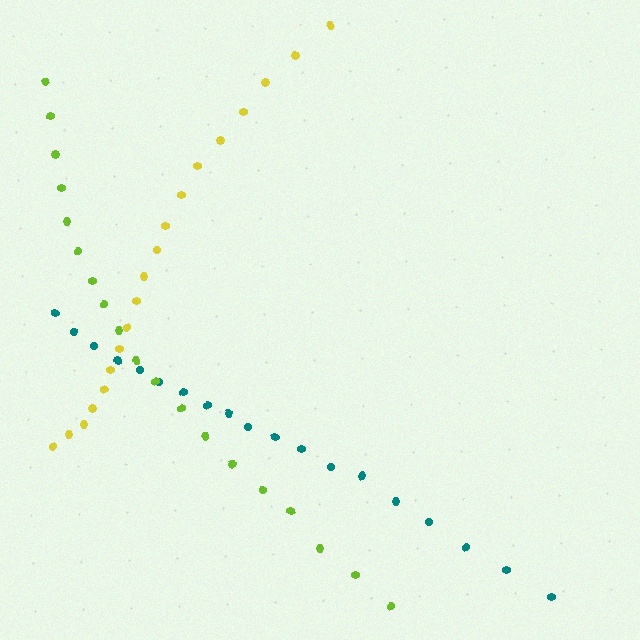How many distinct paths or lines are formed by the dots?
There are 3 distinct paths.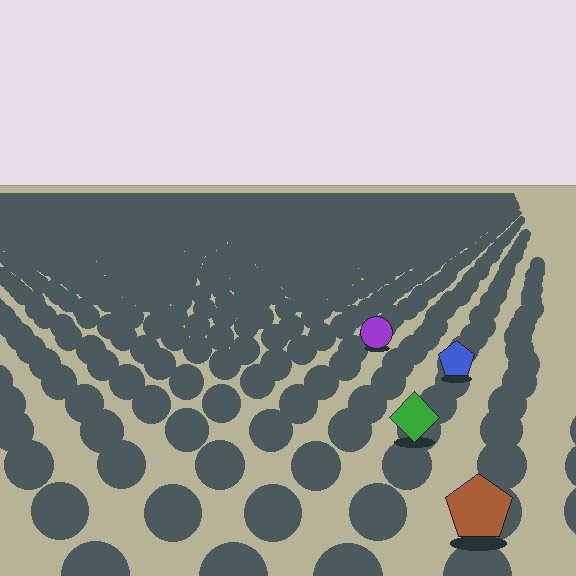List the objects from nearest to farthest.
From nearest to farthest: the brown pentagon, the green diamond, the blue pentagon, the purple circle.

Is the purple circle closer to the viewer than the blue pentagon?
No. The blue pentagon is closer — you can tell from the texture gradient: the ground texture is coarser near it.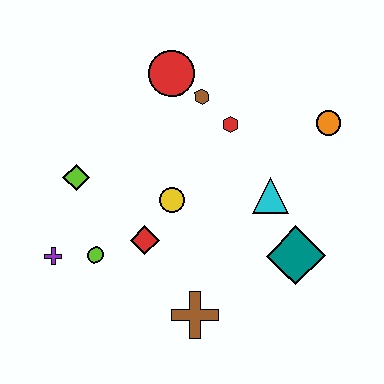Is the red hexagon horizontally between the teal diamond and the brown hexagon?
Yes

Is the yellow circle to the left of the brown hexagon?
Yes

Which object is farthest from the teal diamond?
The purple cross is farthest from the teal diamond.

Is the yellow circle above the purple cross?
Yes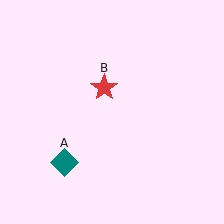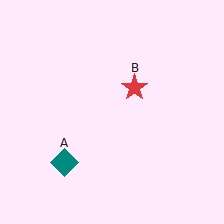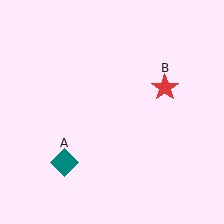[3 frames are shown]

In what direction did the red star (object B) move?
The red star (object B) moved right.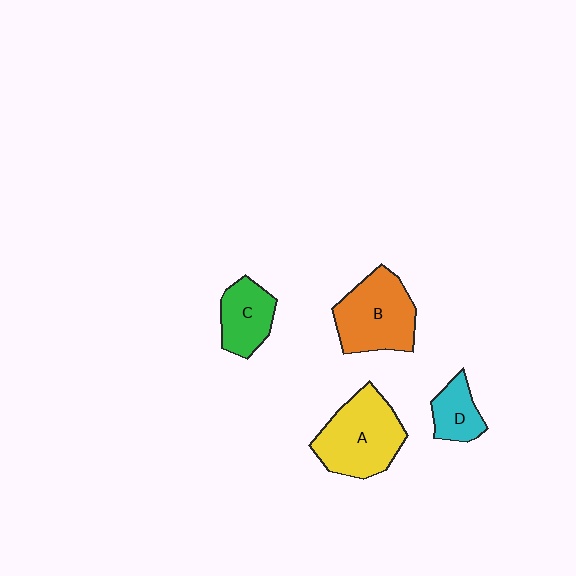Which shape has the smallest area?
Shape D (cyan).